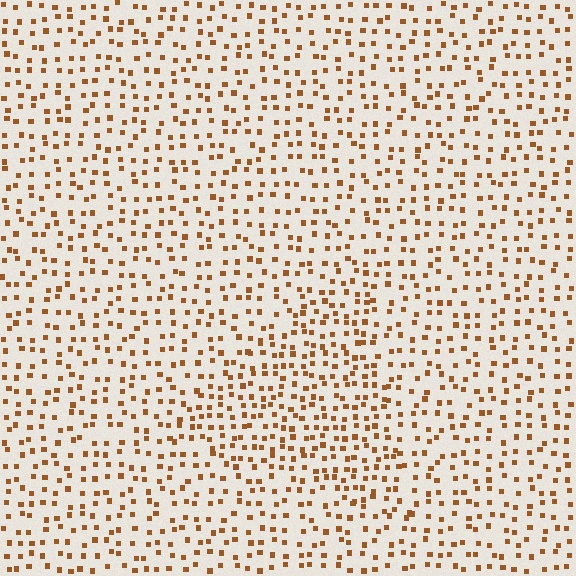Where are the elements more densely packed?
The elements are more densely packed inside the triangle boundary.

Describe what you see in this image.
The image contains small brown elements arranged at two different densities. A triangle-shaped region is visible where the elements are more densely packed than the surrounding area.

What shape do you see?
I see a triangle.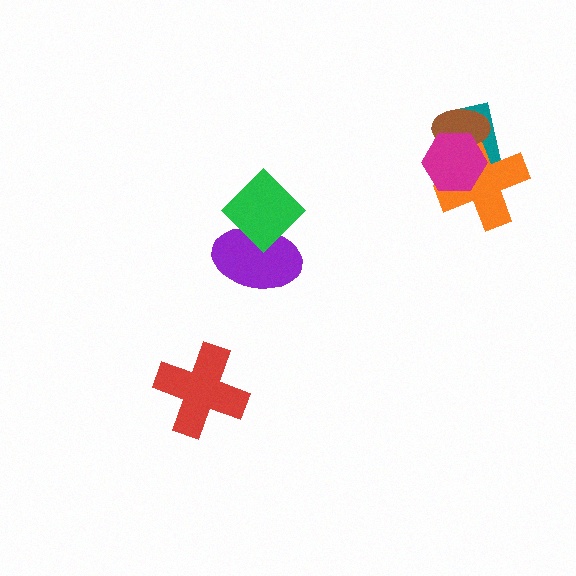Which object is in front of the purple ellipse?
The green diamond is in front of the purple ellipse.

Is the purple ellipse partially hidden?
Yes, it is partially covered by another shape.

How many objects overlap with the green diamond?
1 object overlaps with the green diamond.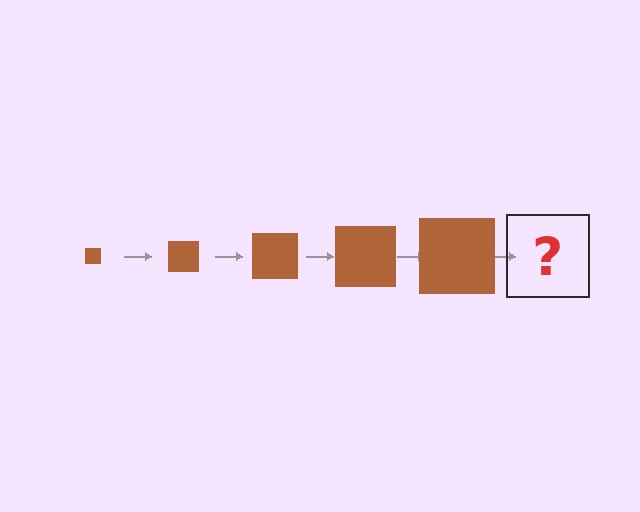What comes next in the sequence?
The next element should be a brown square, larger than the previous one.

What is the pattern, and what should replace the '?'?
The pattern is that the square gets progressively larger each step. The '?' should be a brown square, larger than the previous one.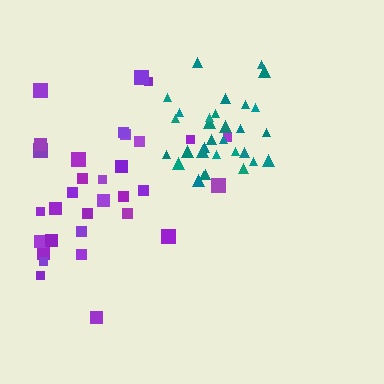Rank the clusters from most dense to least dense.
teal, purple.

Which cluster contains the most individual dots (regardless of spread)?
Purple (32).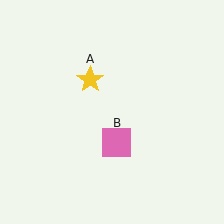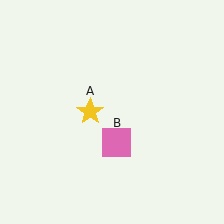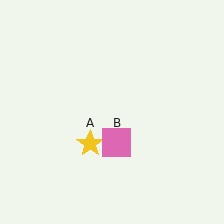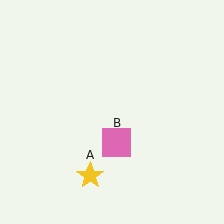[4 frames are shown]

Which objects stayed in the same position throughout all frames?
Pink square (object B) remained stationary.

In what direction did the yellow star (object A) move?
The yellow star (object A) moved down.